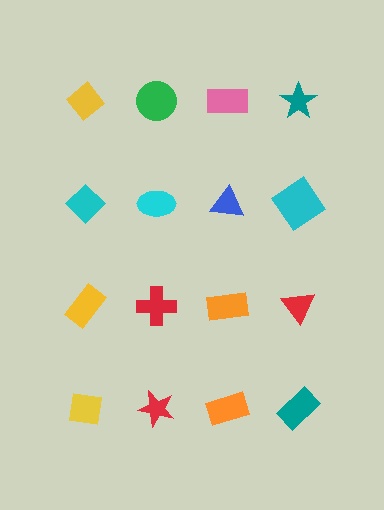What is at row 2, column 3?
A blue triangle.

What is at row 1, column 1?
A yellow diamond.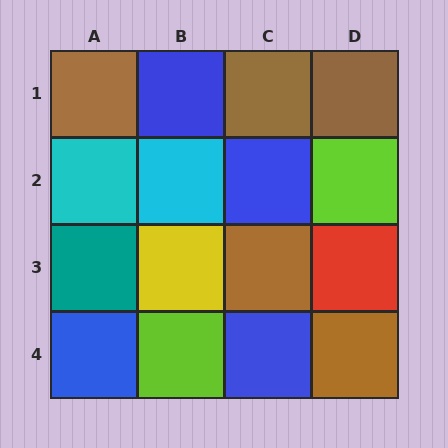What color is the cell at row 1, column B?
Blue.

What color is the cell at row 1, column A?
Brown.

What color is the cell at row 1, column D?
Brown.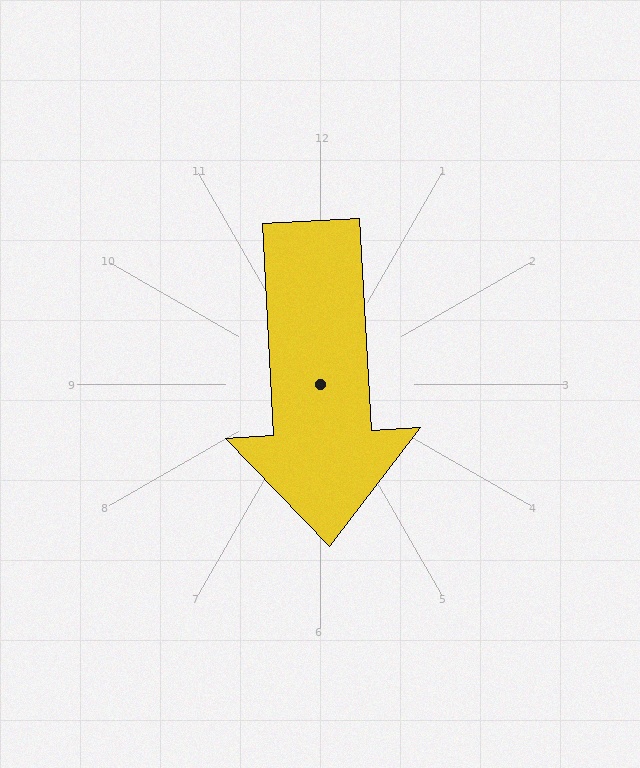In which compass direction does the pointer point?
South.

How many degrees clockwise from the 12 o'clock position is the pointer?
Approximately 177 degrees.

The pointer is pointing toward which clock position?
Roughly 6 o'clock.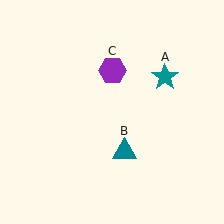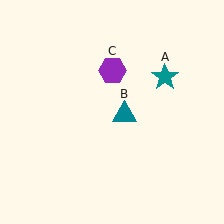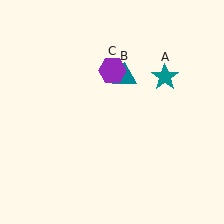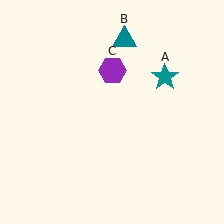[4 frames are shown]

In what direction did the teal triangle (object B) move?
The teal triangle (object B) moved up.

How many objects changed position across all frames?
1 object changed position: teal triangle (object B).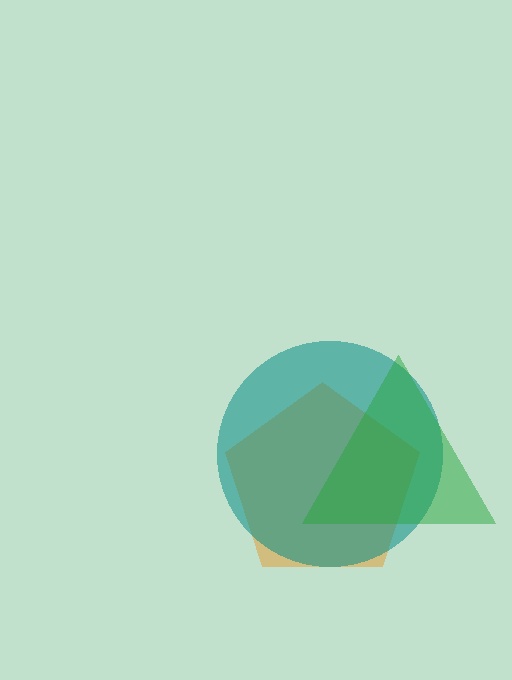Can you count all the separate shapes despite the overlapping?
Yes, there are 3 separate shapes.